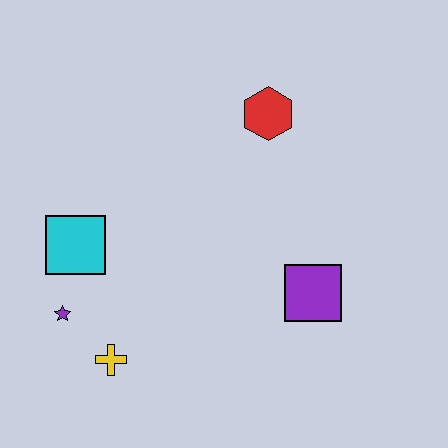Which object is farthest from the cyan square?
The purple square is farthest from the cyan square.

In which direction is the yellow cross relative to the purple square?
The yellow cross is to the left of the purple square.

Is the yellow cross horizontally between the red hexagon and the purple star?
Yes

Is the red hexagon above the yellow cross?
Yes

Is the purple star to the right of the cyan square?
No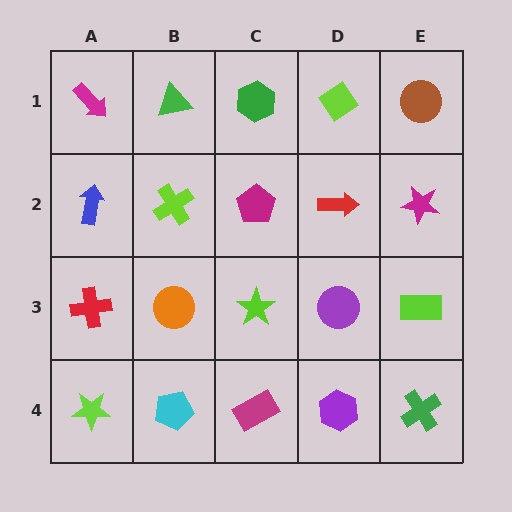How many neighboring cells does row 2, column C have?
4.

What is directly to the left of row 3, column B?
A red cross.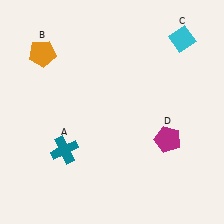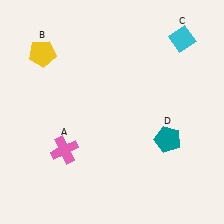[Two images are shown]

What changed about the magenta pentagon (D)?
In Image 1, D is magenta. In Image 2, it changed to teal.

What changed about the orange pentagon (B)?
In Image 1, B is orange. In Image 2, it changed to yellow.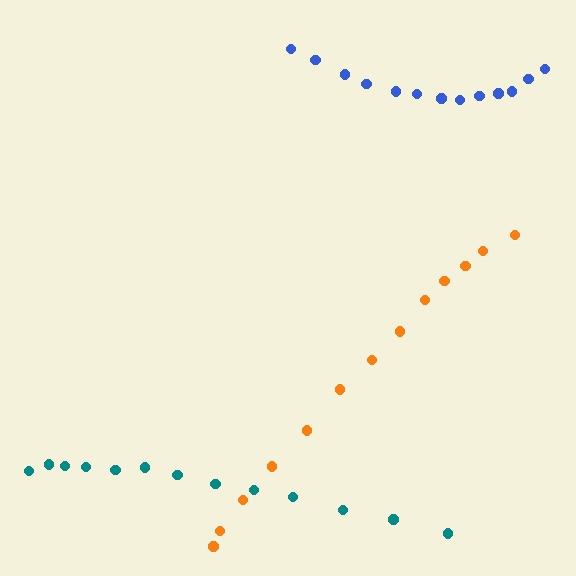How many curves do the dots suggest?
There are 3 distinct paths.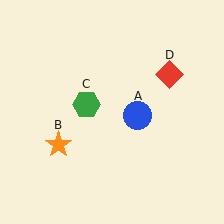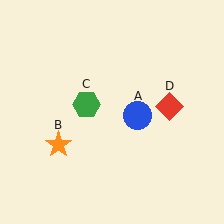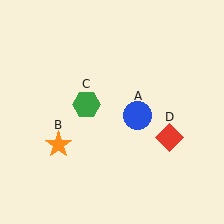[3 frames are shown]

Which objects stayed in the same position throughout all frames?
Blue circle (object A) and orange star (object B) and green hexagon (object C) remained stationary.